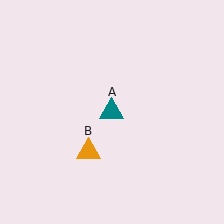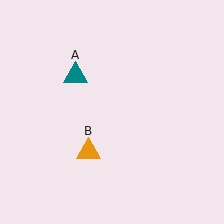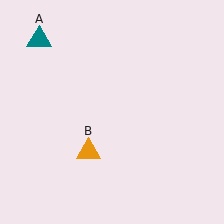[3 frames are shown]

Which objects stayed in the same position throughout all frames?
Orange triangle (object B) remained stationary.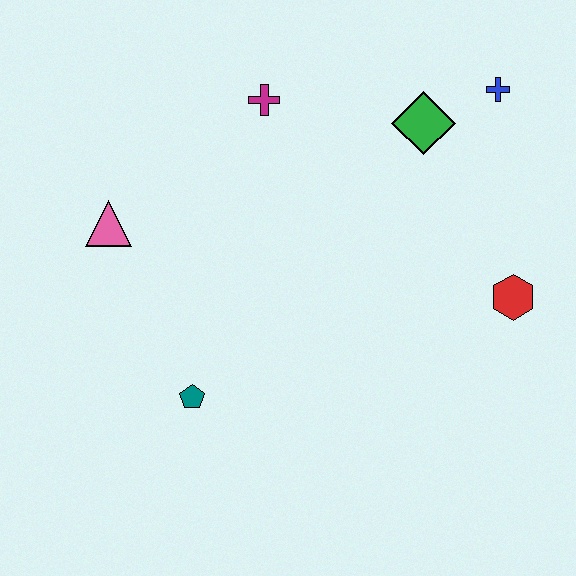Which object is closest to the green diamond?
The blue cross is closest to the green diamond.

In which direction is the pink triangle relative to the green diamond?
The pink triangle is to the left of the green diamond.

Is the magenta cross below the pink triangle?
No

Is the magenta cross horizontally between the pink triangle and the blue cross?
Yes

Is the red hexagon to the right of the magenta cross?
Yes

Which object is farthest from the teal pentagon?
The blue cross is farthest from the teal pentagon.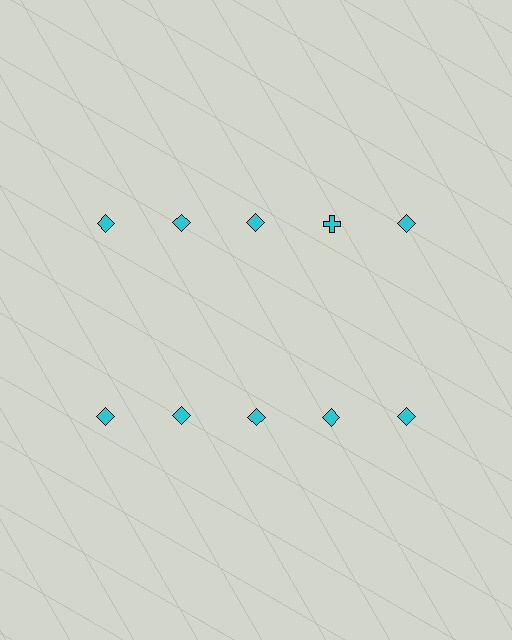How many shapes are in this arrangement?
There are 10 shapes arranged in a grid pattern.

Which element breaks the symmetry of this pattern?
The cyan cross in the top row, second from right column breaks the symmetry. All other shapes are cyan diamonds.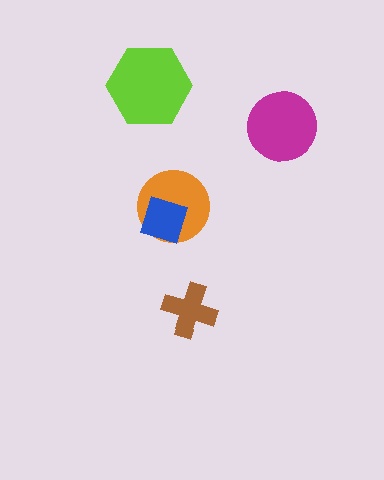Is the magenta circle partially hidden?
No, no other shape covers it.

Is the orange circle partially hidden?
Yes, it is partially covered by another shape.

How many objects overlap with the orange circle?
1 object overlaps with the orange circle.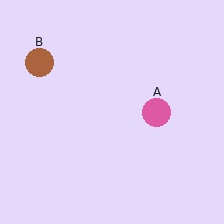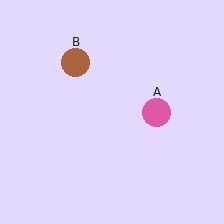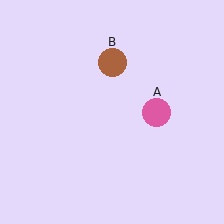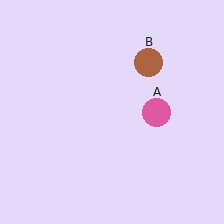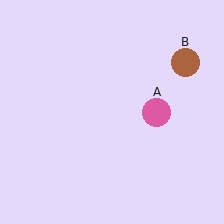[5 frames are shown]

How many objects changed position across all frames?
1 object changed position: brown circle (object B).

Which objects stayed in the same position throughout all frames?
Pink circle (object A) remained stationary.